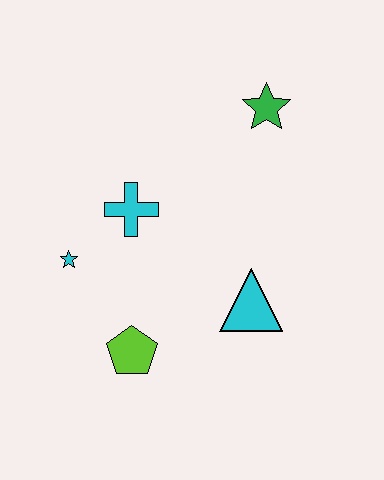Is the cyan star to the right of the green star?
No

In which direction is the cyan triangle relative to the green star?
The cyan triangle is below the green star.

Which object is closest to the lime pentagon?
The cyan star is closest to the lime pentagon.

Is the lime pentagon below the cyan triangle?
Yes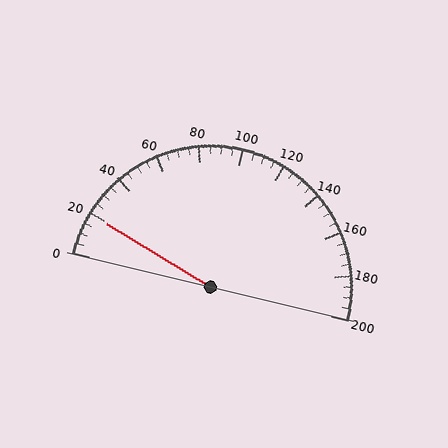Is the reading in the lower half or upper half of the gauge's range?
The reading is in the lower half of the range (0 to 200).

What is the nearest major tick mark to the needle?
The nearest major tick mark is 20.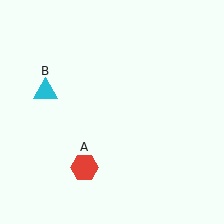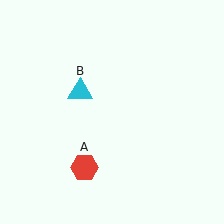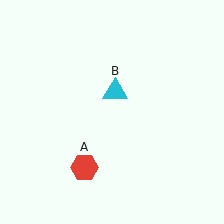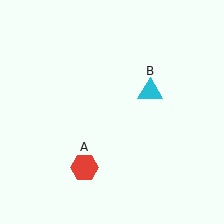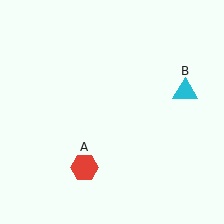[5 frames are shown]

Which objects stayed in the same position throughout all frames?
Red hexagon (object A) remained stationary.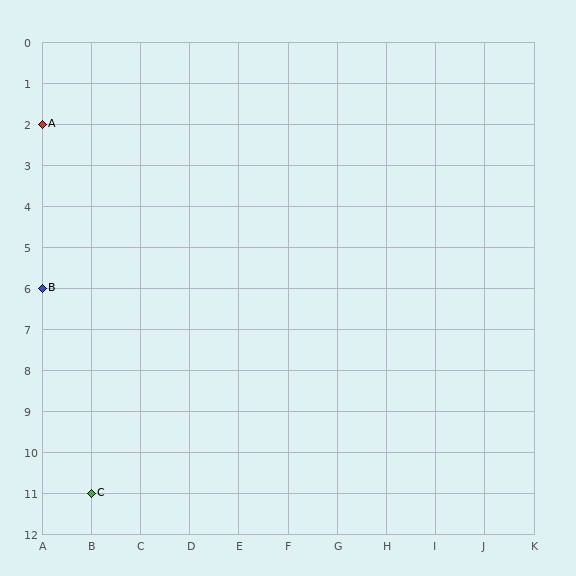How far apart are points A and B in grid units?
Points A and B are 4 rows apart.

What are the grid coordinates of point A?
Point A is at grid coordinates (A, 2).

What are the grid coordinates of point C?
Point C is at grid coordinates (B, 11).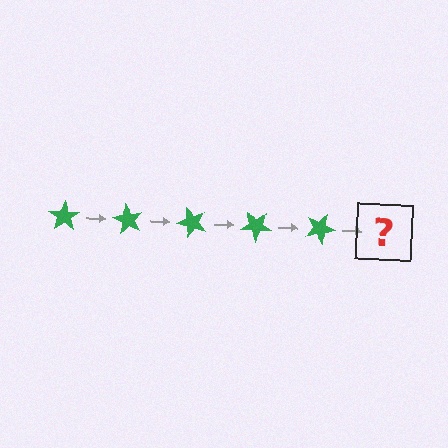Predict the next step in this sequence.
The next step is a green star rotated 300 degrees.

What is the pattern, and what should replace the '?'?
The pattern is that the star rotates 60 degrees each step. The '?' should be a green star rotated 300 degrees.